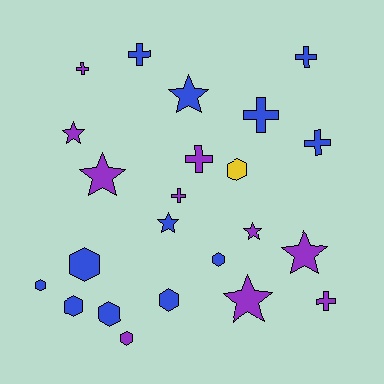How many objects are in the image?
There are 23 objects.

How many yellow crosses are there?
There are no yellow crosses.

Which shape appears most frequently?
Cross, with 8 objects.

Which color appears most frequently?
Blue, with 12 objects.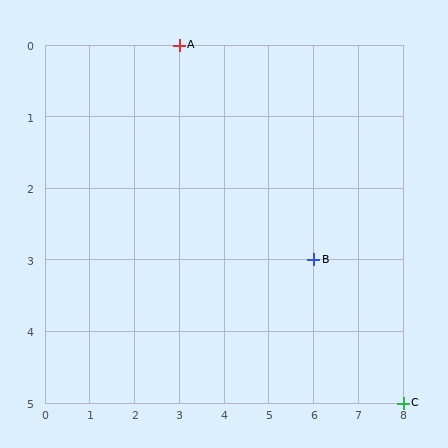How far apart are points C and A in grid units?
Points C and A are 5 columns and 5 rows apart (about 7.1 grid units diagonally).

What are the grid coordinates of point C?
Point C is at grid coordinates (8, 5).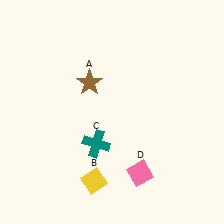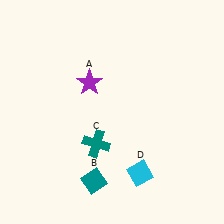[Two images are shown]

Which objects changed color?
A changed from brown to purple. B changed from yellow to teal. D changed from pink to cyan.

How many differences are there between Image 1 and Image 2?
There are 3 differences between the two images.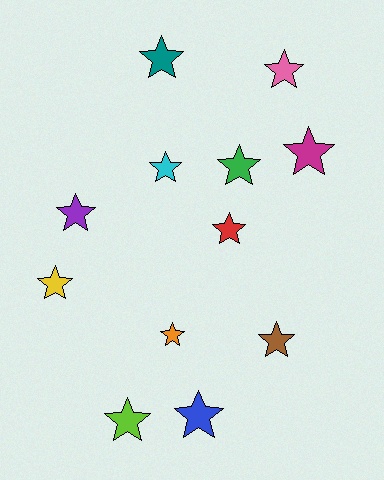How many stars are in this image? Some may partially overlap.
There are 12 stars.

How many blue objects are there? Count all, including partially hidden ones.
There is 1 blue object.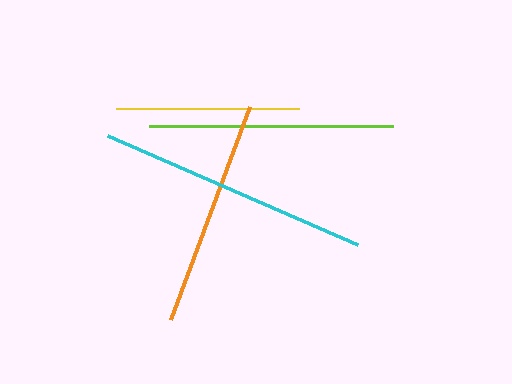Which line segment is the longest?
The cyan line is the longest at approximately 273 pixels.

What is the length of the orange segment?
The orange segment is approximately 227 pixels long.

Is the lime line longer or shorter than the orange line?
The lime line is longer than the orange line.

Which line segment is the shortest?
The yellow line is the shortest at approximately 183 pixels.